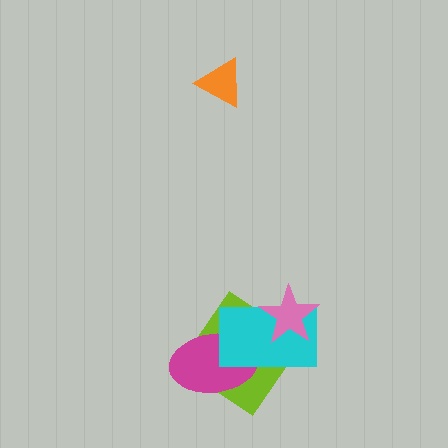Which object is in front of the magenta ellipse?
The cyan rectangle is in front of the magenta ellipse.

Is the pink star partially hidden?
No, no other shape covers it.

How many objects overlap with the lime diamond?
3 objects overlap with the lime diamond.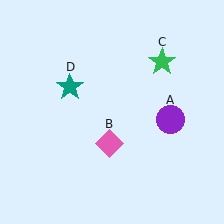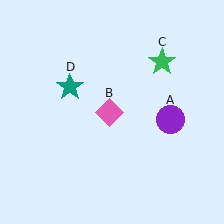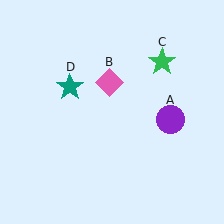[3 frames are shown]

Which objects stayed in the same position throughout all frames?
Purple circle (object A) and green star (object C) and teal star (object D) remained stationary.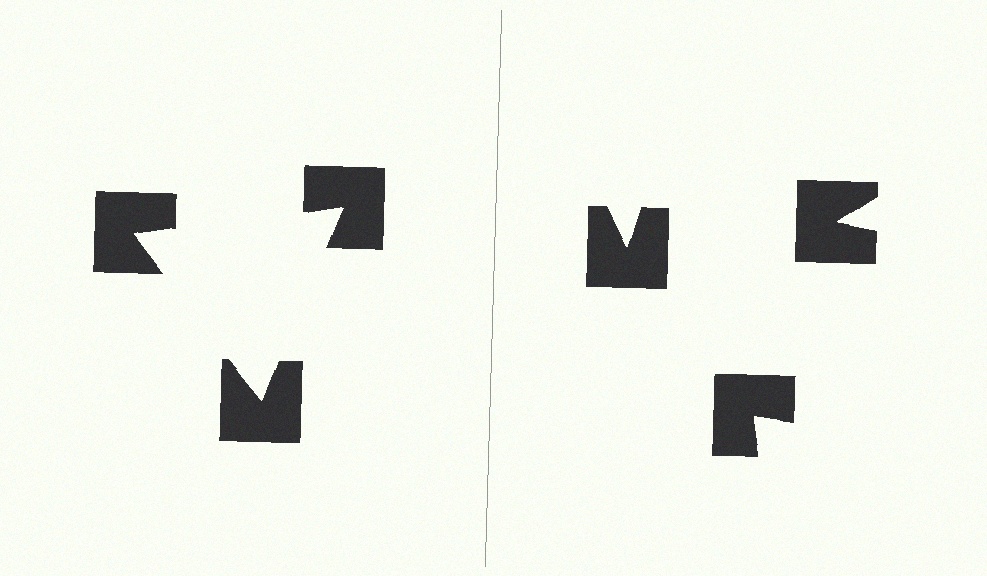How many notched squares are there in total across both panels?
6 — 3 on each side.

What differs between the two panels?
The notched squares are positioned identically on both sides; only the wedge orientations differ. On the left they align to a triangle; on the right they are misaligned.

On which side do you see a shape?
An illusory triangle appears on the left side. On the right side the wedge cuts are rotated, so no coherent shape forms.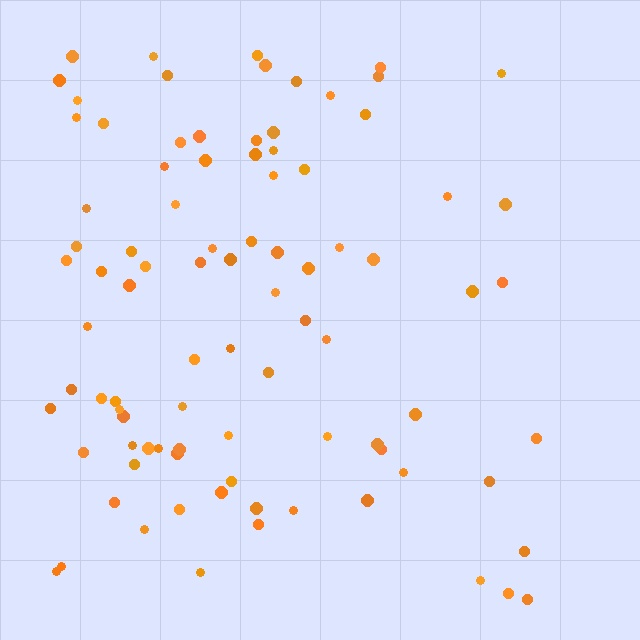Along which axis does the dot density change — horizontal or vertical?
Horizontal.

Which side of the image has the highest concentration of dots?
The left.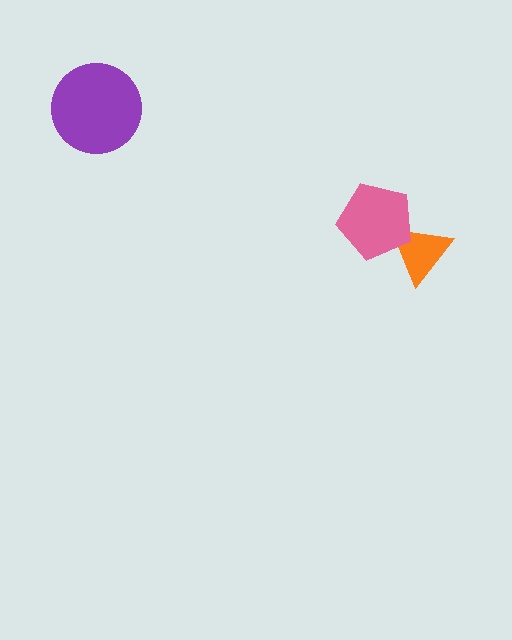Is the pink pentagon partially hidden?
No, no other shape covers it.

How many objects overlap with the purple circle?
0 objects overlap with the purple circle.